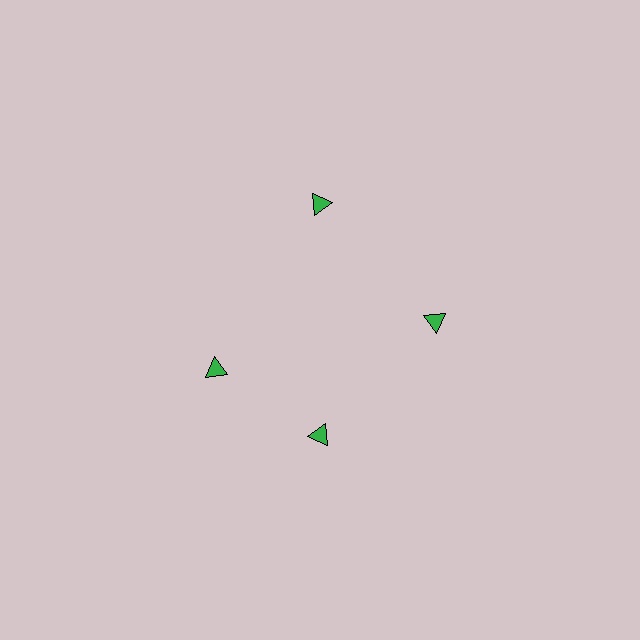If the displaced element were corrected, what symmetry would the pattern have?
It would have 4-fold rotational symmetry — the pattern would map onto itself every 90 degrees.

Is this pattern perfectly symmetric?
No. The 4 green triangles are arranged in a ring, but one element near the 9 o'clock position is rotated out of alignment along the ring, breaking the 4-fold rotational symmetry.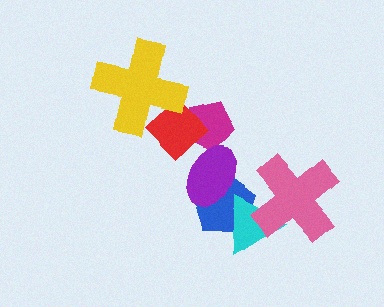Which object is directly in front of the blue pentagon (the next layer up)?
The cyan triangle is directly in front of the blue pentagon.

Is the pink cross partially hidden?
No, no other shape covers it.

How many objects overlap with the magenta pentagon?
2 objects overlap with the magenta pentagon.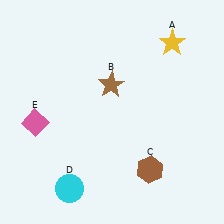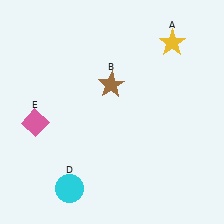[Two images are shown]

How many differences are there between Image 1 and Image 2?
There is 1 difference between the two images.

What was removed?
The brown hexagon (C) was removed in Image 2.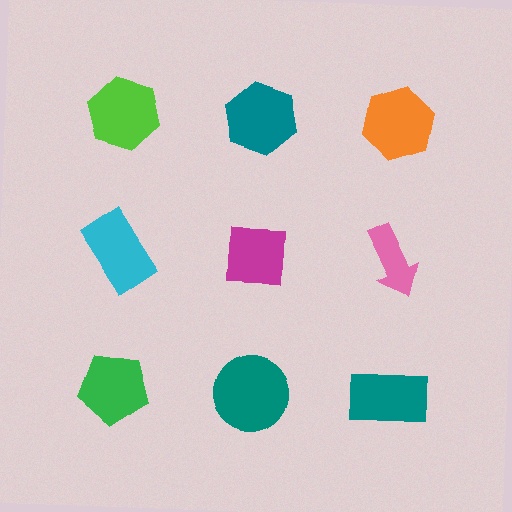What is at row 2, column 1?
A cyan rectangle.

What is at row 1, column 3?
An orange hexagon.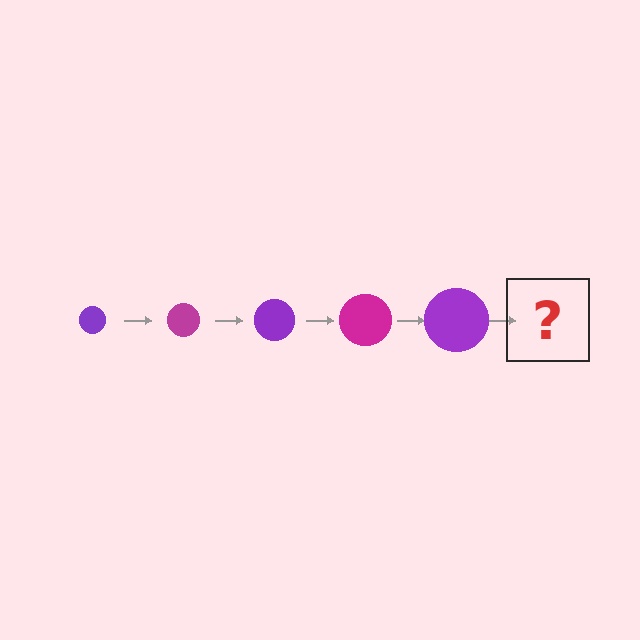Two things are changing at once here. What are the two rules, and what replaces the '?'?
The two rules are that the circle grows larger each step and the color cycles through purple and magenta. The '?' should be a magenta circle, larger than the previous one.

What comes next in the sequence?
The next element should be a magenta circle, larger than the previous one.